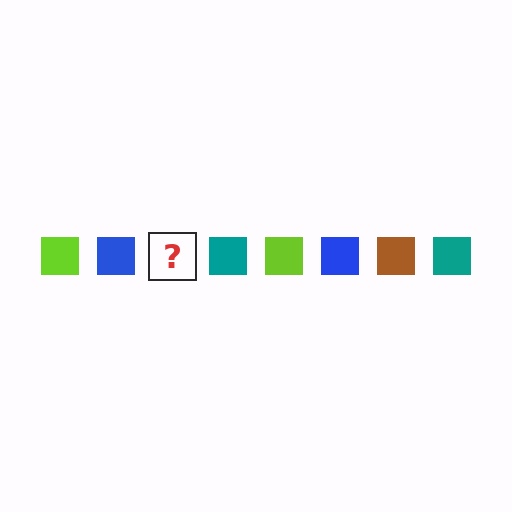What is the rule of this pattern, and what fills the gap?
The rule is that the pattern cycles through lime, blue, brown, teal squares. The gap should be filled with a brown square.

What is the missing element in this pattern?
The missing element is a brown square.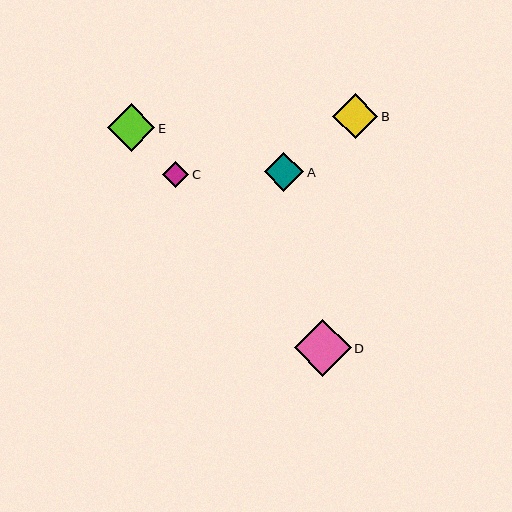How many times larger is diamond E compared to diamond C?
Diamond E is approximately 1.8 times the size of diamond C.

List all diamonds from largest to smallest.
From largest to smallest: D, E, B, A, C.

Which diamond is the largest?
Diamond D is the largest with a size of approximately 57 pixels.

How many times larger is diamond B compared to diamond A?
Diamond B is approximately 1.1 times the size of diamond A.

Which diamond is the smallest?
Diamond C is the smallest with a size of approximately 26 pixels.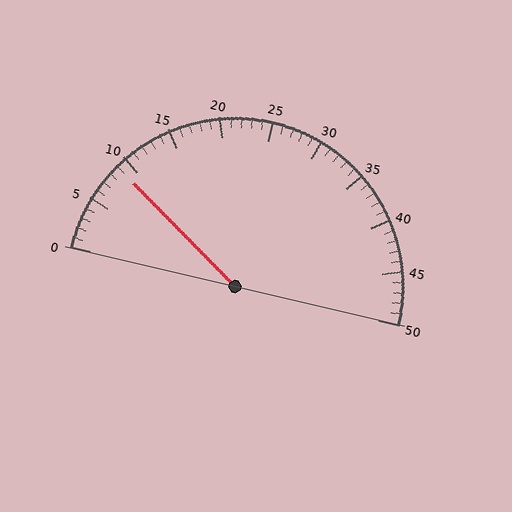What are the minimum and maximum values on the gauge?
The gauge ranges from 0 to 50.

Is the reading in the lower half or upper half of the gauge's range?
The reading is in the lower half of the range (0 to 50).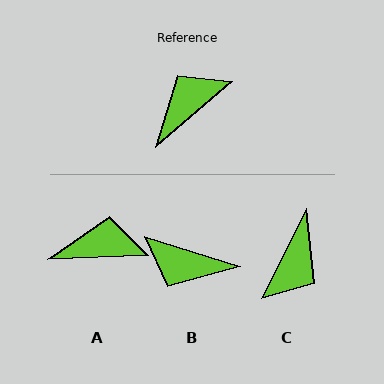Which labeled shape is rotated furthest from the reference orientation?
C, about 157 degrees away.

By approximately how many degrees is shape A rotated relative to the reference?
Approximately 38 degrees clockwise.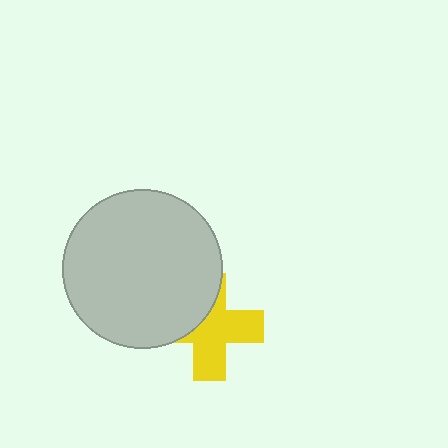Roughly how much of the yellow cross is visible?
About half of it is visible (roughly 62%).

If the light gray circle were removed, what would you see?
You would see the complete yellow cross.